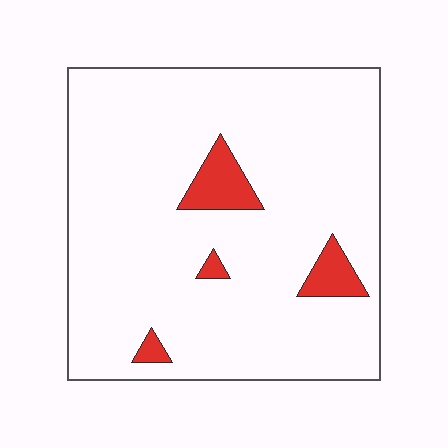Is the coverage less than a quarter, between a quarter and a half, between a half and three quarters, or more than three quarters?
Less than a quarter.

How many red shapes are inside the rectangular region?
4.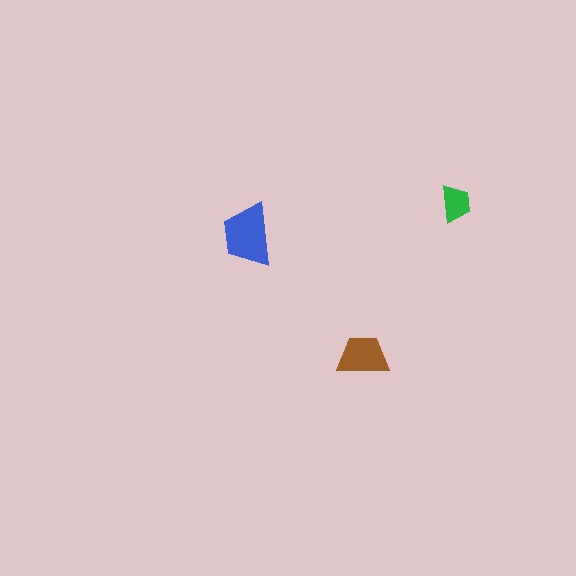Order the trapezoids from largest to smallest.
the blue one, the brown one, the green one.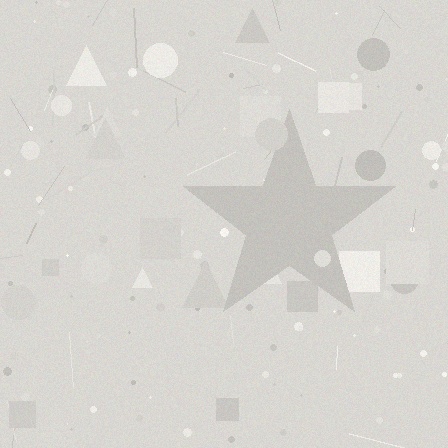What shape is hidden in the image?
A star is hidden in the image.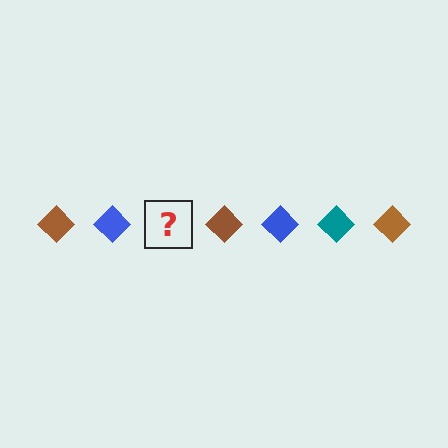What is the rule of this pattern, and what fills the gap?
The rule is that the pattern cycles through brown, blue, teal diamonds. The gap should be filled with a teal diamond.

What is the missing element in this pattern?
The missing element is a teal diamond.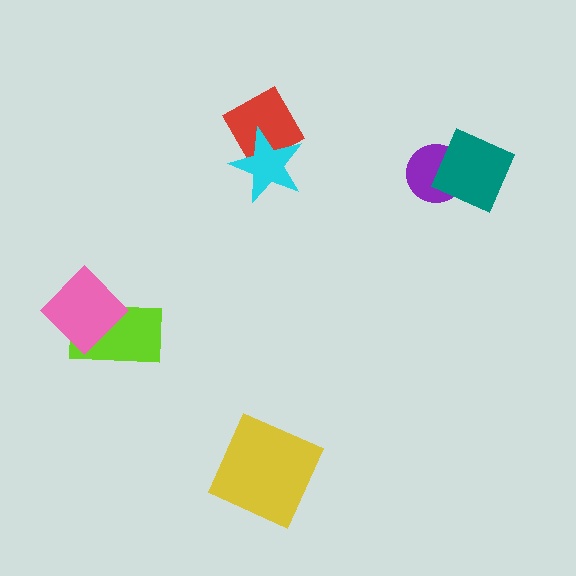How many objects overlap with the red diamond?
1 object overlaps with the red diamond.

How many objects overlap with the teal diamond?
1 object overlaps with the teal diamond.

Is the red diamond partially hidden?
Yes, it is partially covered by another shape.